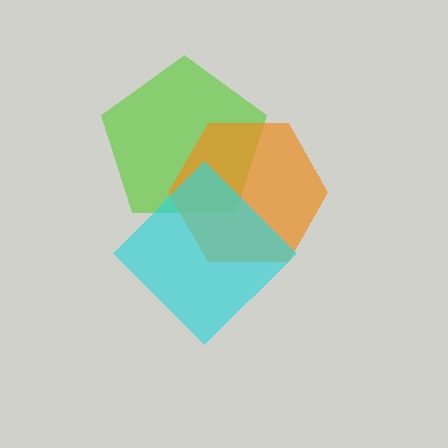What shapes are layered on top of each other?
The layered shapes are: a lime pentagon, an orange hexagon, a cyan diamond.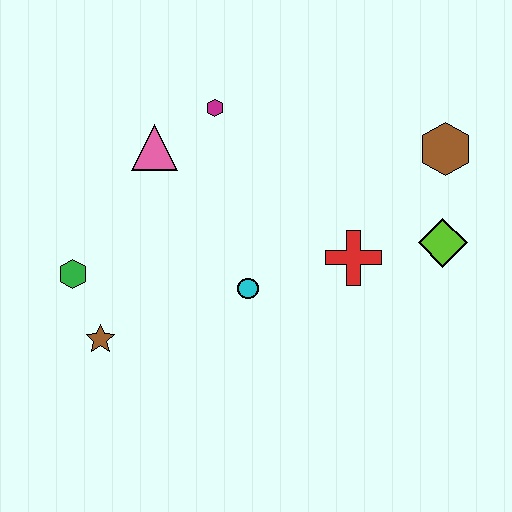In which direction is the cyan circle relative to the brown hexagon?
The cyan circle is to the left of the brown hexagon.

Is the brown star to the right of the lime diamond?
No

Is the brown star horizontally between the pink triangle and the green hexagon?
Yes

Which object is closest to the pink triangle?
The magenta hexagon is closest to the pink triangle.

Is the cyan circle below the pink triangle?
Yes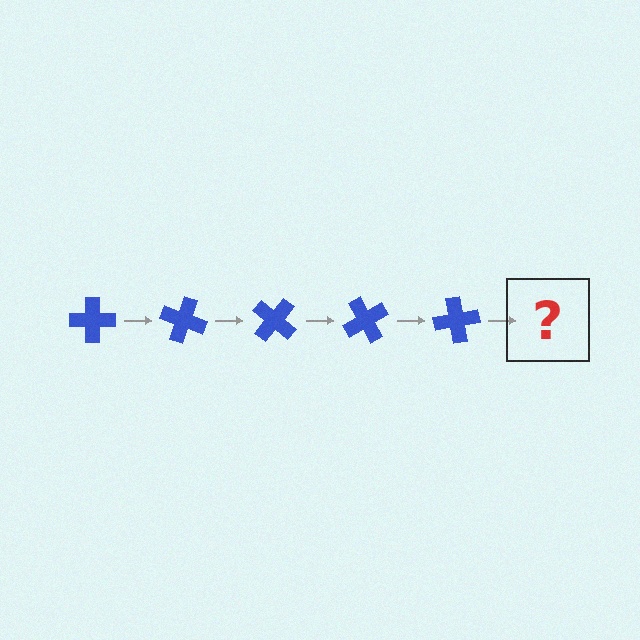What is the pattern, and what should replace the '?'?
The pattern is that the cross rotates 20 degrees each step. The '?' should be a blue cross rotated 100 degrees.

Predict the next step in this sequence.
The next step is a blue cross rotated 100 degrees.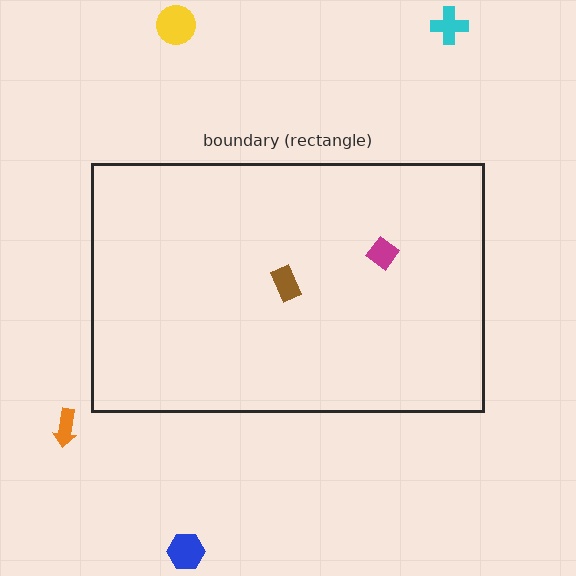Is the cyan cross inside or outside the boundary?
Outside.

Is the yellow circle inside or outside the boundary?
Outside.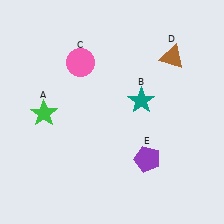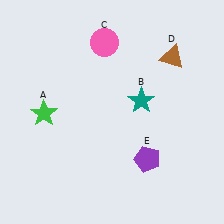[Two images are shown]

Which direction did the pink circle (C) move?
The pink circle (C) moved right.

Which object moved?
The pink circle (C) moved right.